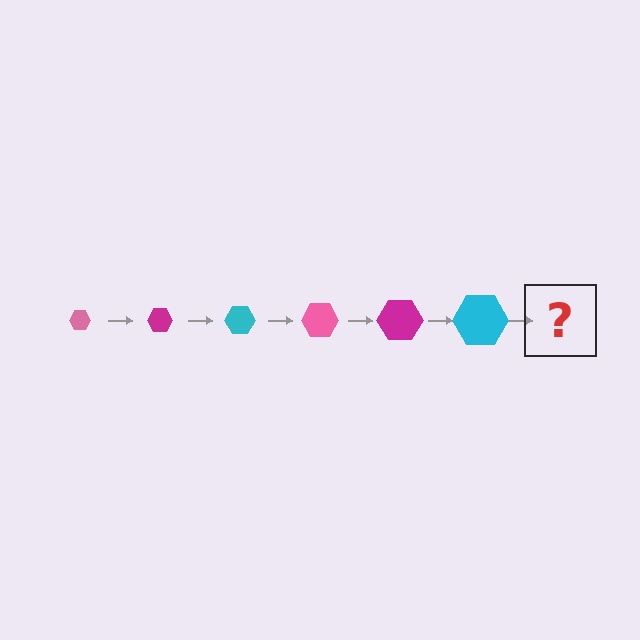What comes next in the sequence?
The next element should be a pink hexagon, larger than the previous one.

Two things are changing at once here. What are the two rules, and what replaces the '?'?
The two rules are that the hexagon grows larger each step and the color cycles through pink, magenta, and cyan. The '?' should be a pink hexagon, larger than the previous one.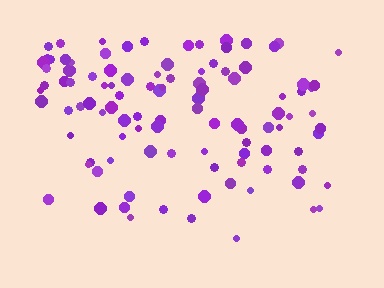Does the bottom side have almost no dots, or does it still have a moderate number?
Still a moderate number, just noticeably fewer than the top.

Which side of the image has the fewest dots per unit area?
The bottom.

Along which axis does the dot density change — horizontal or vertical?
Vertical.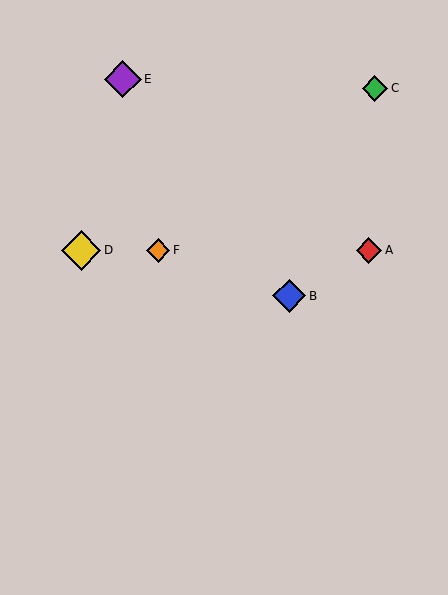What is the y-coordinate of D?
Object D is at y≈250.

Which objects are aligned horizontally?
Objects A, D, F are aligned horizontally.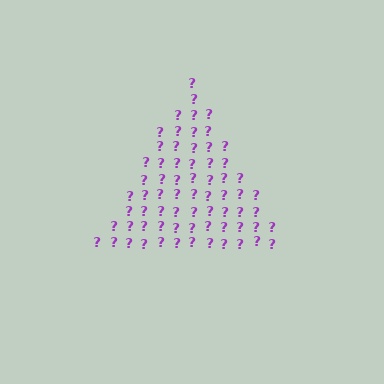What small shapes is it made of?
It is made of small question marks.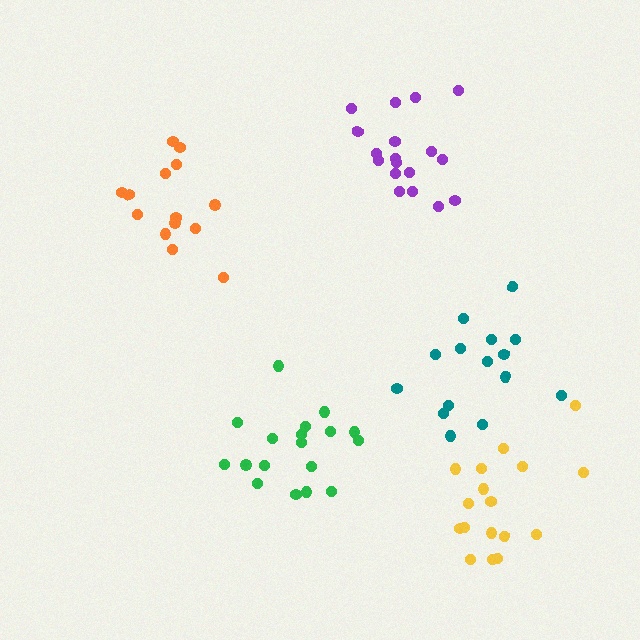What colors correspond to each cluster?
The clusters are colored: green, orange, yellow, purple, teal.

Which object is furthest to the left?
The orange cluster is leftmost.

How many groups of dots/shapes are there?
There are 5 groups.